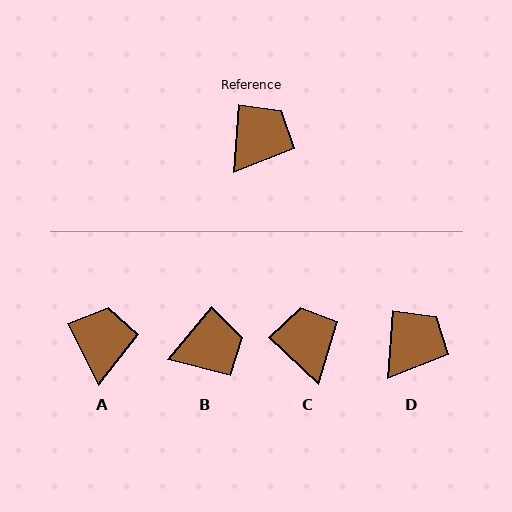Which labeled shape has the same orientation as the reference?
D.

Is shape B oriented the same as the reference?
No, it is off by about 36 degrees.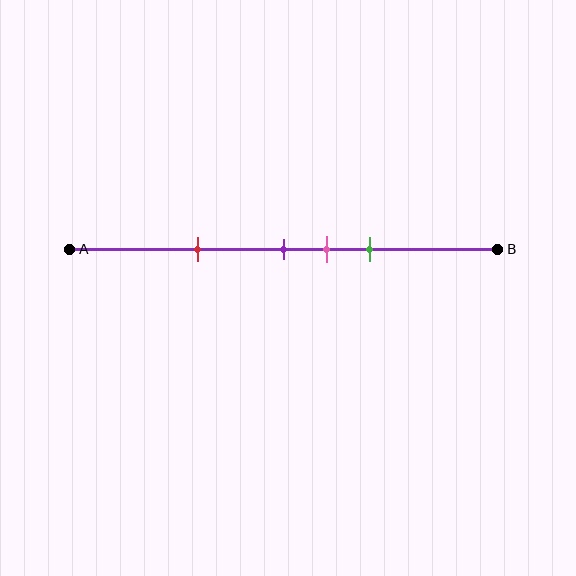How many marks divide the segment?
There are 4 marks dividing the segment.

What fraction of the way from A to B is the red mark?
The red mark is approximately 30% (0.3) of the way from A to B.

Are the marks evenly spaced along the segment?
No, the marks are not evenly spaced.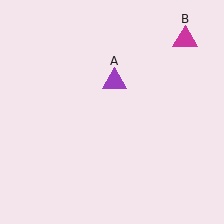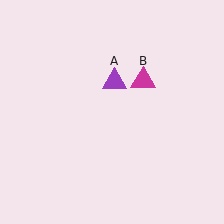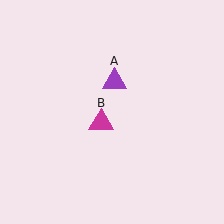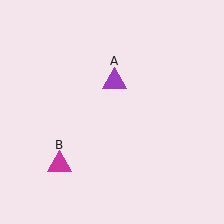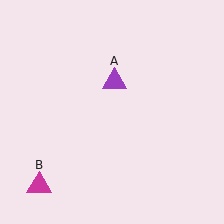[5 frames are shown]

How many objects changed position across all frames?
1 object changed position: magenta triangle (object B).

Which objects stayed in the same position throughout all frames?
Purple triangle (object A) remained stationary.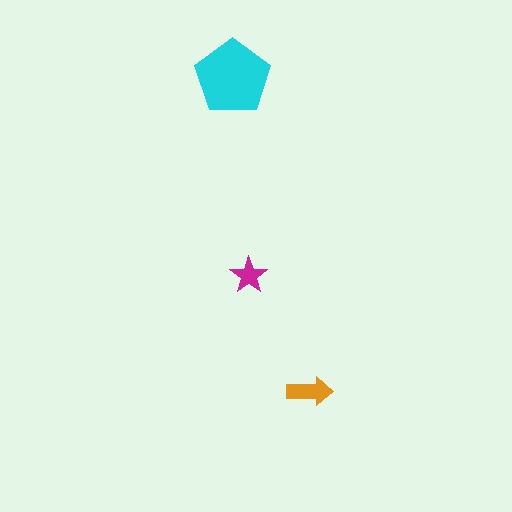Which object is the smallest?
The magenta star.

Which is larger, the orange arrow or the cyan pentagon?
The cyan pentagon.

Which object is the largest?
The cyan pentagon.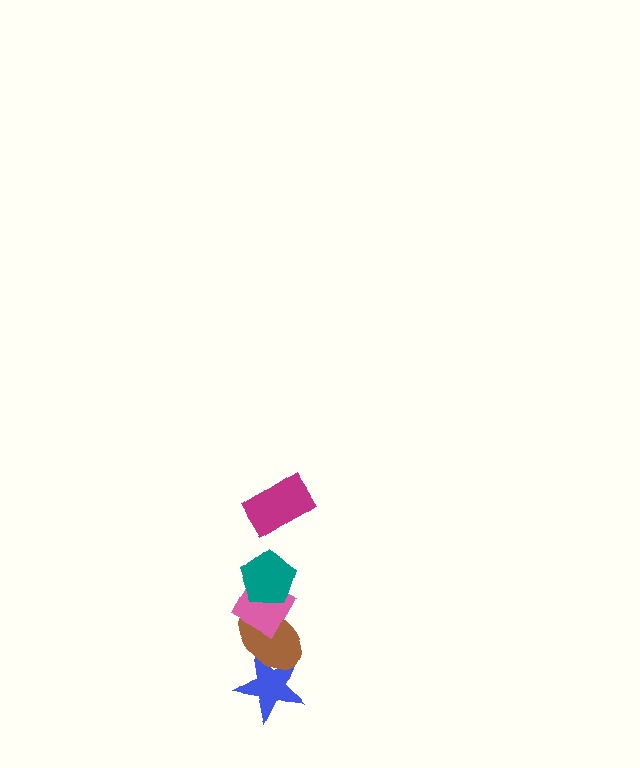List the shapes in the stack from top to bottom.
From top to bottom: the magenta rectangle, the teal pentagon, the pink diamond, the brown ellipse, the blue star.